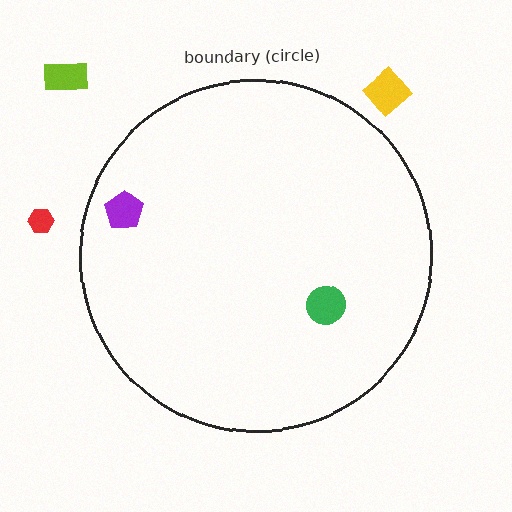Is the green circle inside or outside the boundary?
Inside.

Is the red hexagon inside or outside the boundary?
Outside.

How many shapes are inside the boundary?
2 inside, 3 outside.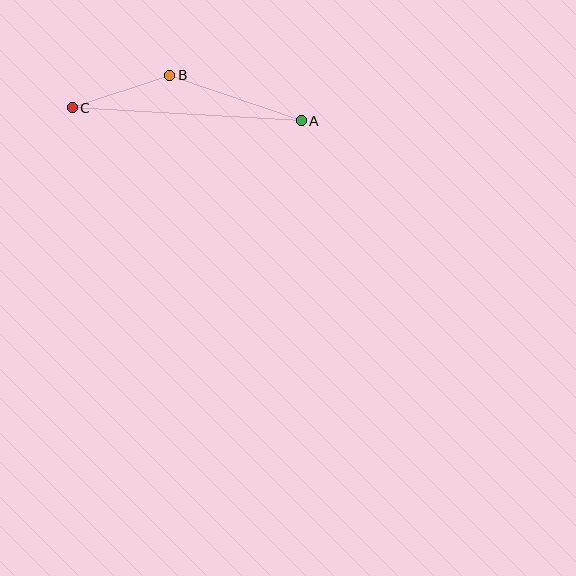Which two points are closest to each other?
Points B and C are closest to each other.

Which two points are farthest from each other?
Points A and C are farthest from each other.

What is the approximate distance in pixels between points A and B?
The distance between A and B is approximately 139 pixels.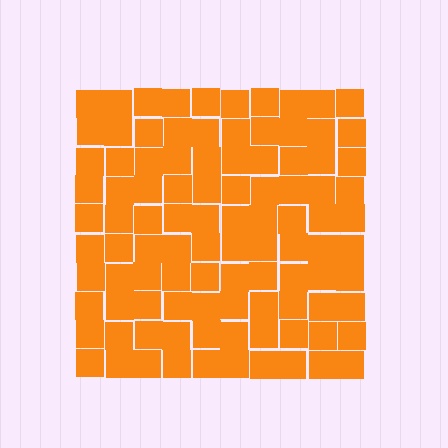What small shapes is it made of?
It is made of small squares.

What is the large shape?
The large shape is a square.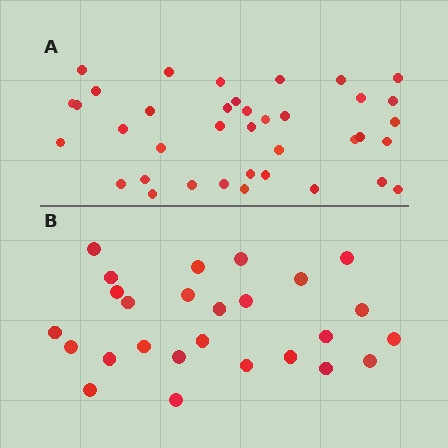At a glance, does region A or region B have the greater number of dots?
Region A (the top region) has more dots.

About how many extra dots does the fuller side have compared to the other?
Region A has roughly 12 or so more dots than region B.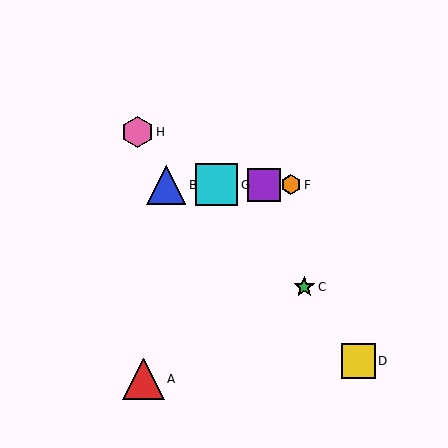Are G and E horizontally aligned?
Yes, both are at y≈185.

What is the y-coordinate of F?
Object F is at y≈185.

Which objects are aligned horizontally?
Objects B, E, F, G are aligned horizontally.